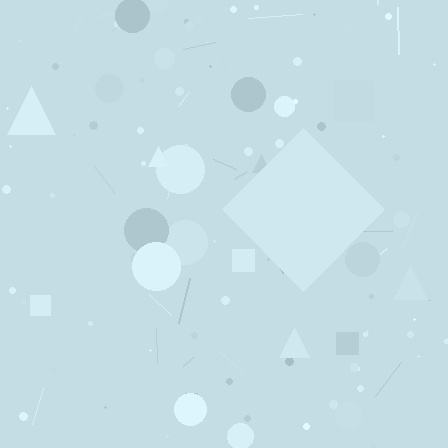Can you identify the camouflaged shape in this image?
The camouflaged shape is a diamond.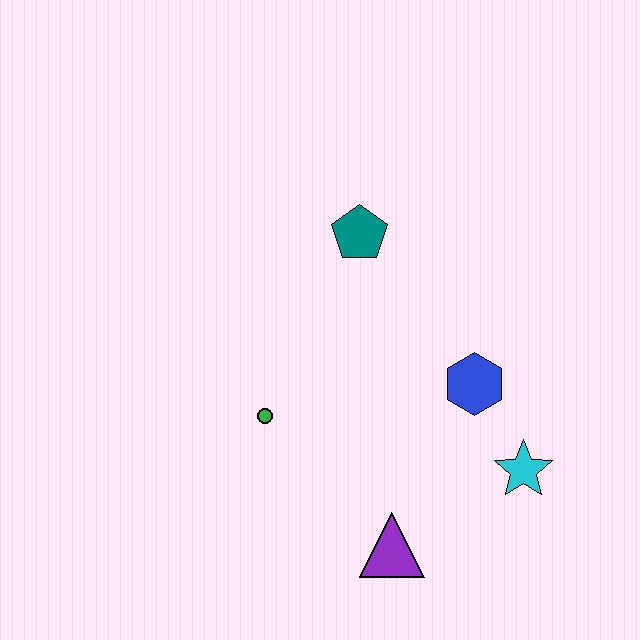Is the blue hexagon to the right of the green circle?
Yes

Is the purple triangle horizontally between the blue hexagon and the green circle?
Yes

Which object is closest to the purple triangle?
The cyan star is closest to the purple triangle.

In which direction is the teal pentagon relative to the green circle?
The teal pentagon is above the green circle.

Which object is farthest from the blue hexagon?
The green circle is farthest from the blue hexagon.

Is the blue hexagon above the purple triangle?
Yes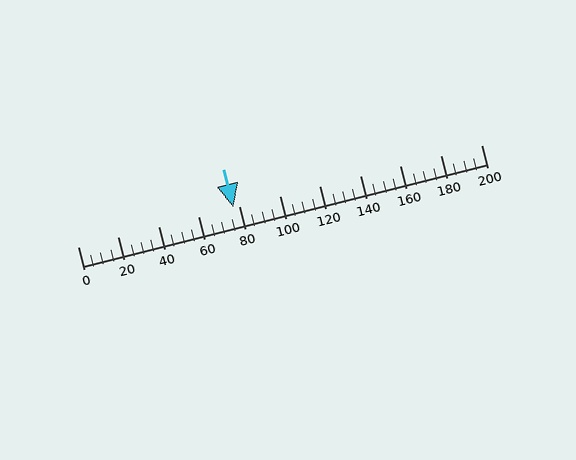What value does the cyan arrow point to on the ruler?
The cyan arrow points to approximately 77.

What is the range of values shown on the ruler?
The ruler shows values from 0 to 200.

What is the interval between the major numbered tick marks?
The major tick marks are spaced 20 units apart.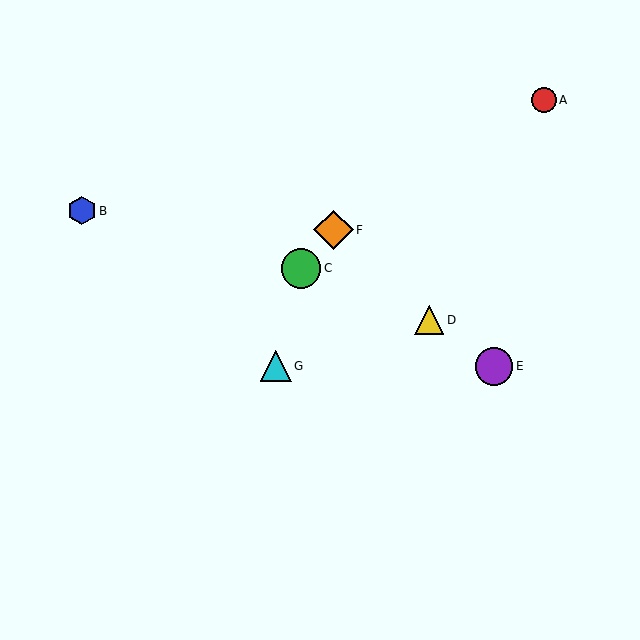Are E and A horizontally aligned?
No, E is at y≈366 and A is at y≈100.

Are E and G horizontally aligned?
Yes, both are at y≈366.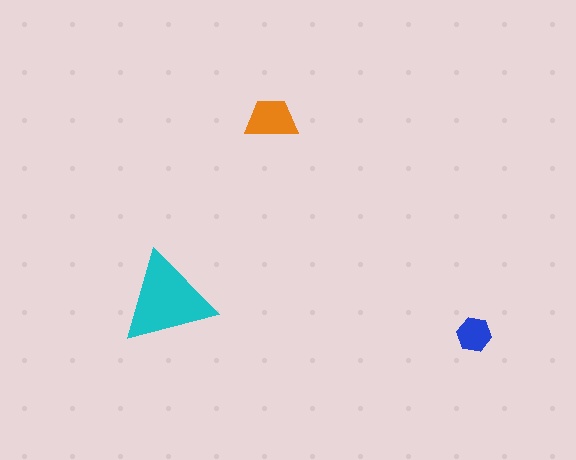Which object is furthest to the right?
The blue hexagon is rightmost.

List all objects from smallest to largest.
The blue hexagon, the orange trapezoid, the cyan triangle.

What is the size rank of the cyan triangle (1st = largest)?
1st.